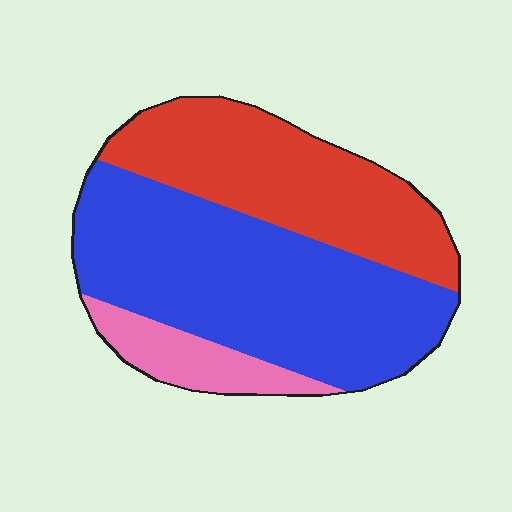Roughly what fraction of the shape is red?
Red covers around 35% of the shape.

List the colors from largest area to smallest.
From largest to smallest: blue, red, pink.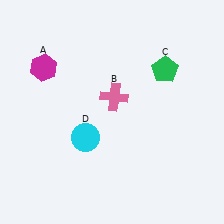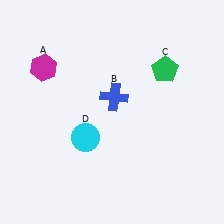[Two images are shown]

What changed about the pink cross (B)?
In Image 1, B is pink. In Image 2, it changed to blue.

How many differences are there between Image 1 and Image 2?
There is 1 difference between the two images.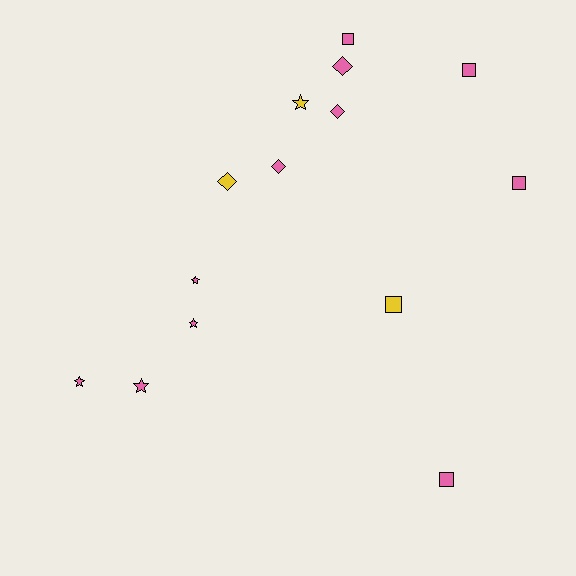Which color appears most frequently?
Pink, with 11 objects.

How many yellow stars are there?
There is 1 yellow star.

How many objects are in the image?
There are 14 objects.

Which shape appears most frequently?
Star, with 5 objects.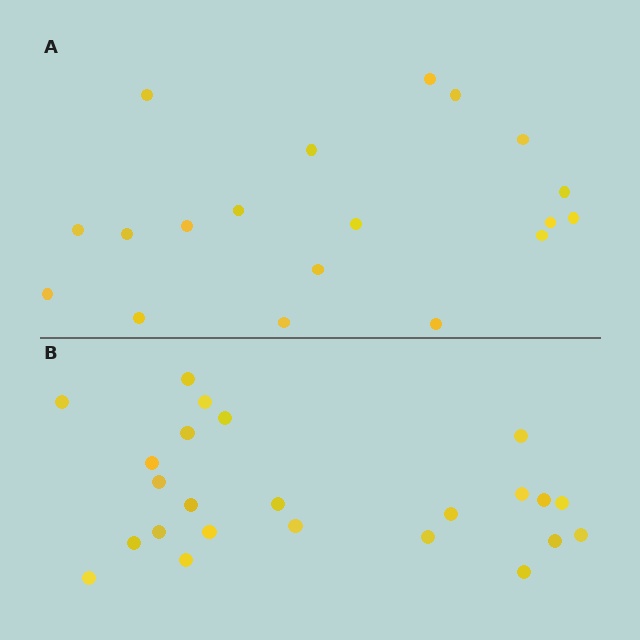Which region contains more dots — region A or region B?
Region B (the bottom region) has more dots.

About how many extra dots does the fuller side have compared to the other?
Region B has about 5 more dots than region A.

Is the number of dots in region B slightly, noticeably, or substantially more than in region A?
Region B has noticeably more, but not dramatically so. The ratio is roughly 1.3 to 1.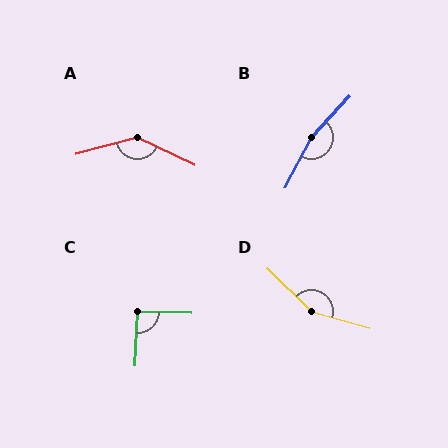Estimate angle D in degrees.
Approximately 151 degrees.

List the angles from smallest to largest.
C (92°), A (139°), D (151°), B (165°).